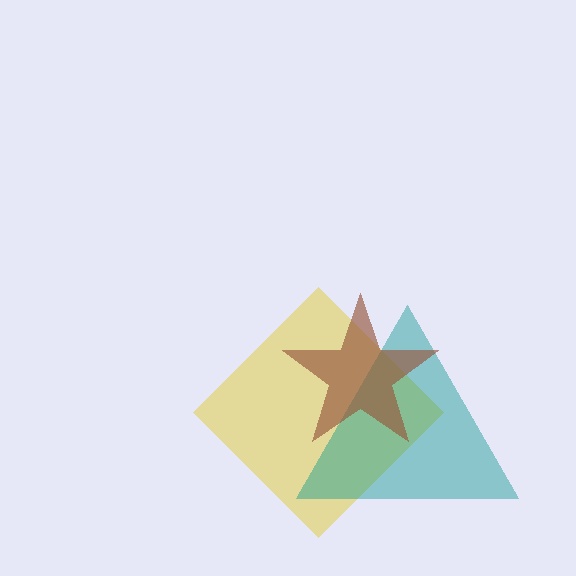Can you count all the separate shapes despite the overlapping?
Yes, there are 3 separate shapes.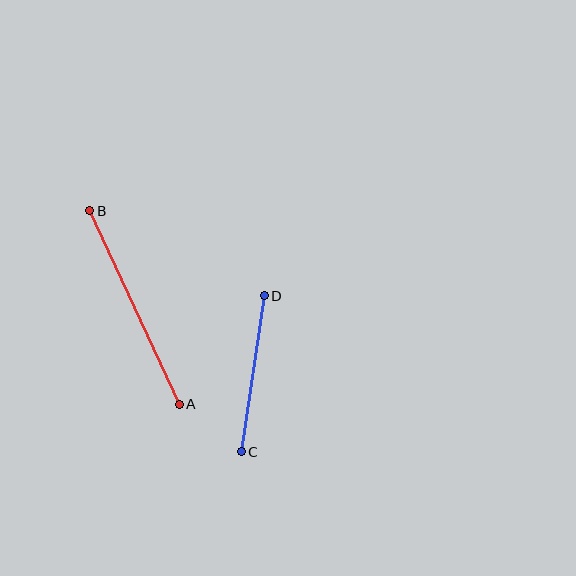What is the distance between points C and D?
The distance is approximately 157 pixels.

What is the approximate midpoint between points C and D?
The midpoint is at approximately (253, 374) pixels.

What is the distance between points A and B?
The distance is approximately 213 pixels.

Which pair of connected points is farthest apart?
Points A and B are farthest apart.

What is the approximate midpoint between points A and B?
The midpoint is at approximately (135, 307) pixels.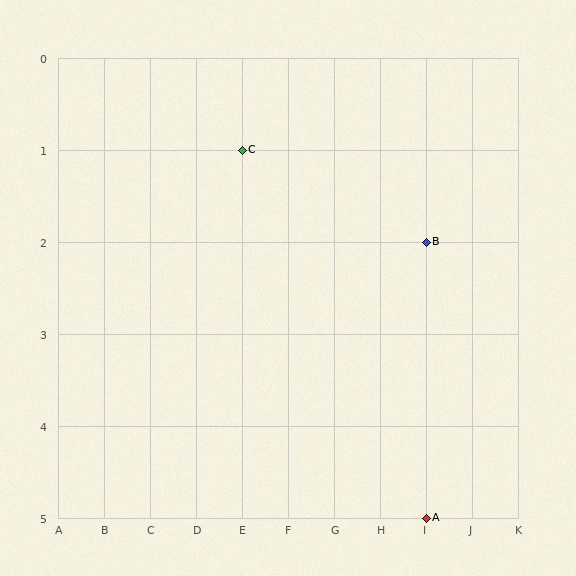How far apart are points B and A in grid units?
Points B and A are 3 rows apart.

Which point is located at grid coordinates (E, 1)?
Point C is at (E, 1).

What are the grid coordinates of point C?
Point C is at grid coordinates (E, 1).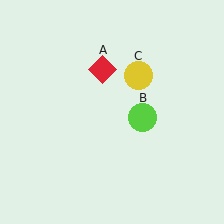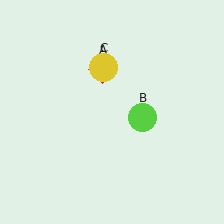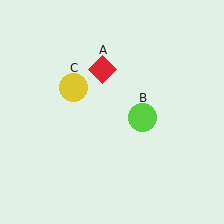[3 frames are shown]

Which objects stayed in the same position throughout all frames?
Red diamond (object A) and lime circle (object B) remained stationary.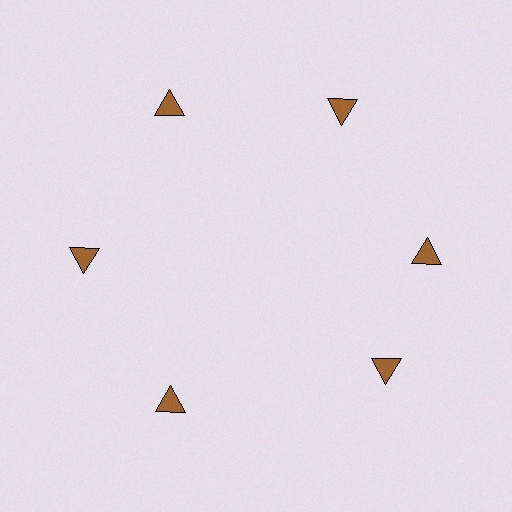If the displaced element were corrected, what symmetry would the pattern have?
It would have 6-fold rotational symmetry — the pattern would map onto itself every 60 degrees.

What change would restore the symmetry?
The symmetry would be restored by rotating it back into even spacing with its neighbors so that all 6 triangles sit at equal angles and equal distance from the center.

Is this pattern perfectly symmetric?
No. The 6 brown triangles are arranged in a ring, but one element near the 5 o'clock position is rotated out of alignment along the ring, breaking the 6-fold rotational symmetry.